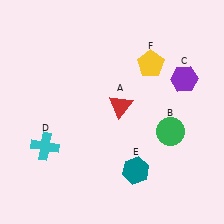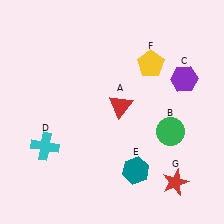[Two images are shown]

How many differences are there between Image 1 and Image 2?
There is 1 difference between the two images.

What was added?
A red star (G) was added in Image 2.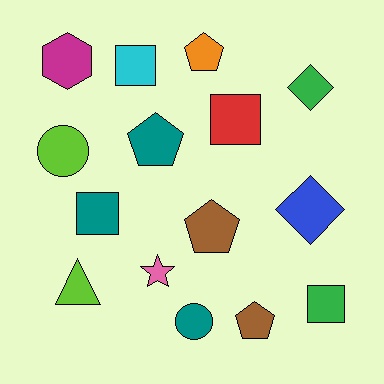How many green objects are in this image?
There are 2 green objects.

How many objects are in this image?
There are 15 objects.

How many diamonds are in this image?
There are 2 diamonds.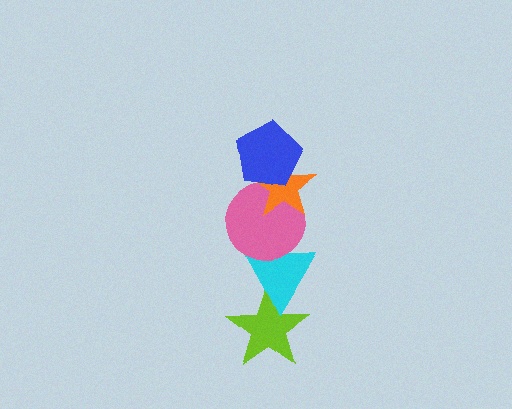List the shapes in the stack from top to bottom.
From top to bottom: the blue pentagon, the orange star, the pink circle, the cyan triangle, the lime star.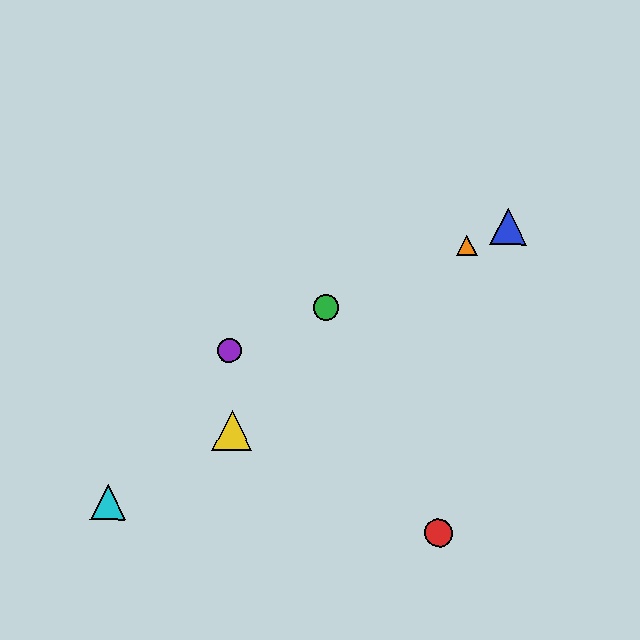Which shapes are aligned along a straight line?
The blue triangle, the green circle, the purple circle, the orange triangle are aligned along a straight line.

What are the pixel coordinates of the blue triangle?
The blue triangle is at (508, 227).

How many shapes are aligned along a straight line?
4 shapes (the blue triangle, the green circle, the purple circle, the orange triangle) are aligned along a straight line.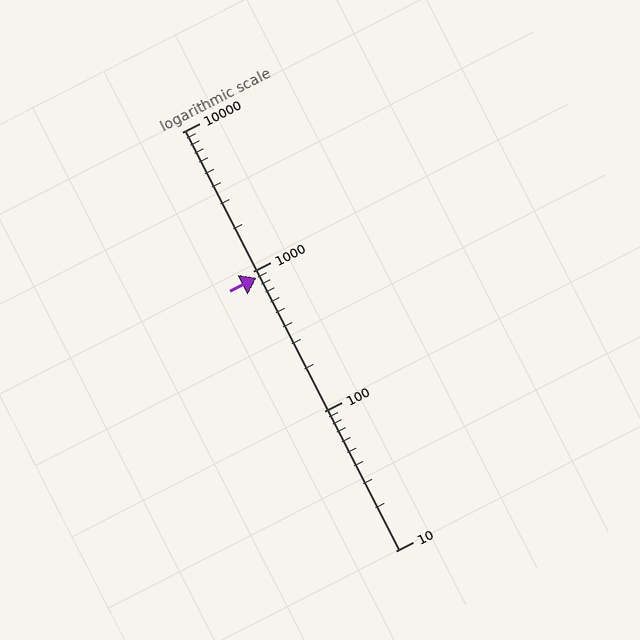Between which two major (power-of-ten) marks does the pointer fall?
The pointer is between 100 and 1000.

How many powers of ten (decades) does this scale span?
The scale spans 3 decades, from 10 to 10000.